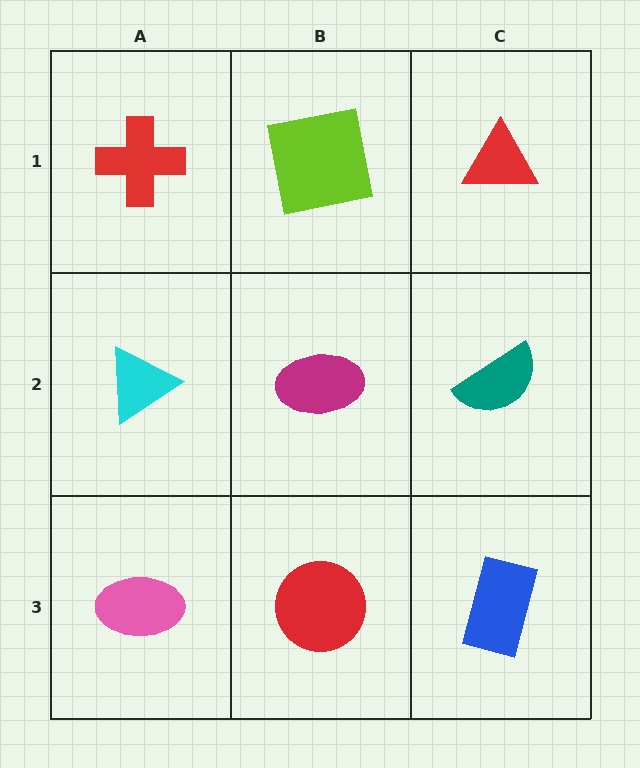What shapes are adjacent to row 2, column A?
A red cross (row 1, column A), a pink ellipse (row 3, column A), a magenta ellipse (row 2, column B).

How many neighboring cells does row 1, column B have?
3.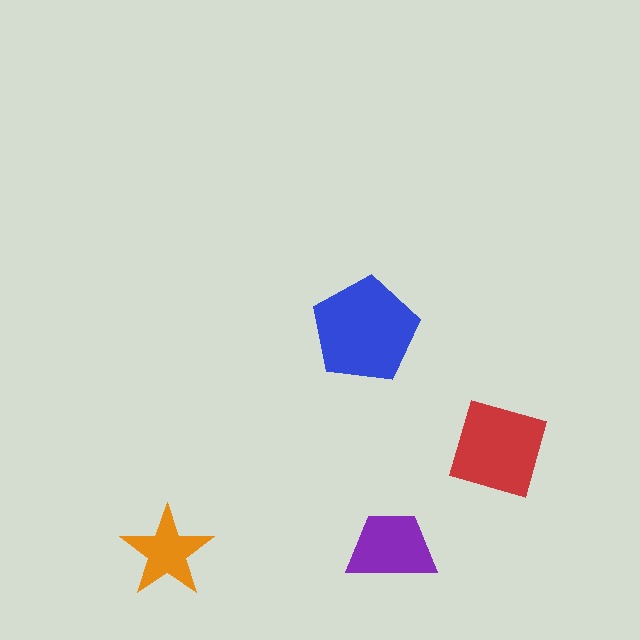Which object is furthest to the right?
The red square is rightmost.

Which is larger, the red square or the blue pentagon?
The blue pentagon.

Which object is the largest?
The blue pentagon.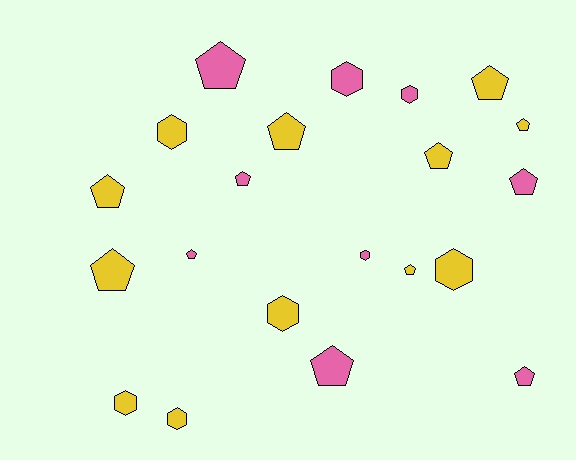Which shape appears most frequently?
Pentagon, with 13 objects.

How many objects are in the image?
There are 21 objects.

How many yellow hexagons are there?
There are 5 yellow hexagons.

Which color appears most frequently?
Yellow, with 12 objects.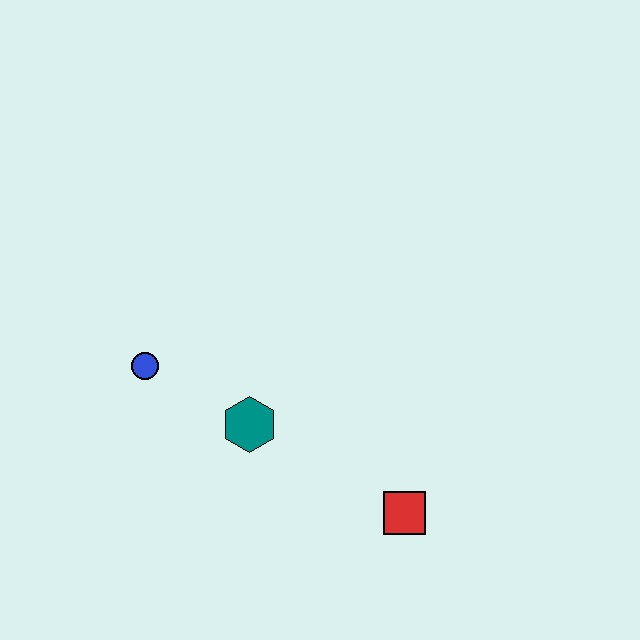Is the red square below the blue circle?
Yes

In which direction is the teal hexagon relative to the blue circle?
The teal hexagon is to the right of the blue circle.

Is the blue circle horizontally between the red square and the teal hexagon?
No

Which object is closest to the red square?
The teal hexagon is closest to the red square.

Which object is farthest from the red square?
The blue circle is farthest from the red square.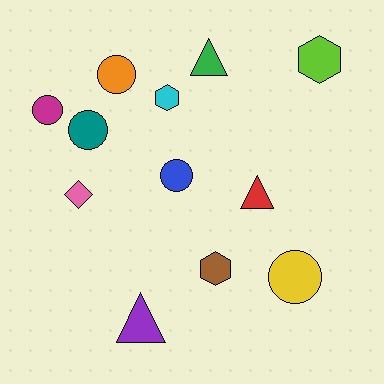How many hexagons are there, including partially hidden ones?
There are 3 hexagons.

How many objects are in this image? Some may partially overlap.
There are 12 objects.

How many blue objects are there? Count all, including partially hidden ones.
There is 1 blue object.